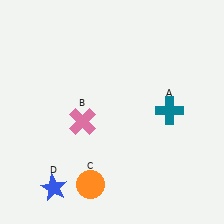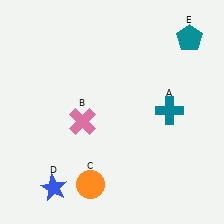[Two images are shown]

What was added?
A teal pentagon (E) was added in Image 2.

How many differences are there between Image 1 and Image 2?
There is 1 difference between the two images.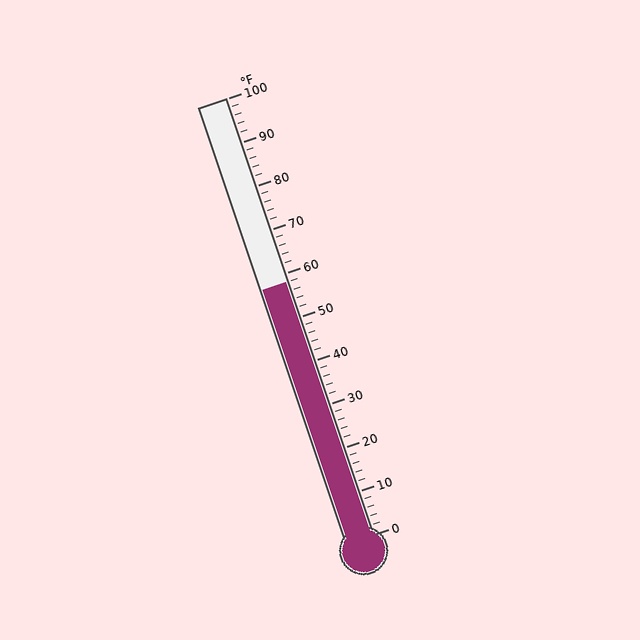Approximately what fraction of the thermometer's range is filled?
The thermometer is filled to approximately 60% of its range.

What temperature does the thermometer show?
The thermometer shows approximately 58°F.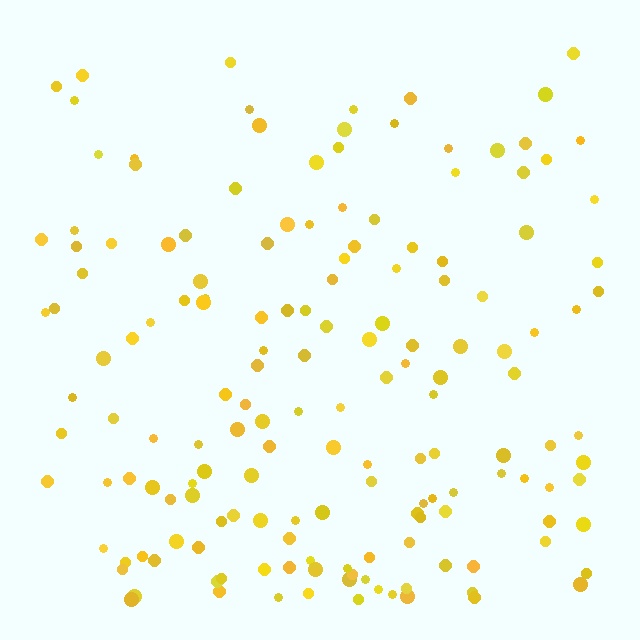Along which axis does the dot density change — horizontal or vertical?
Vertical.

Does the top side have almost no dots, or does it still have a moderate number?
Still a moderate number, just noticeably fewer than the bottom.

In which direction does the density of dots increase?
From top to bottom, with the bottom side densest.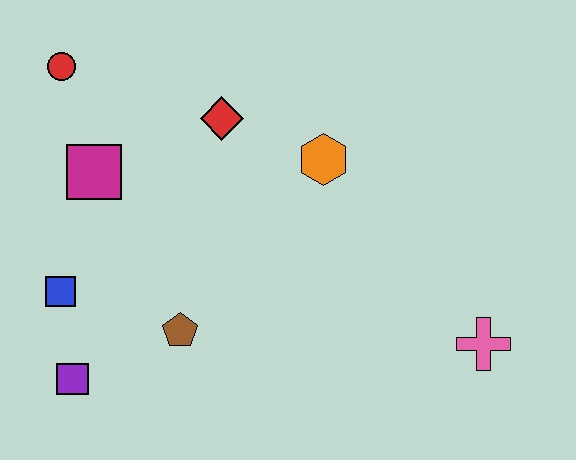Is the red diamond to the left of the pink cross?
Yes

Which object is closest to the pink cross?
The orange hexagon is closest to the pink cross.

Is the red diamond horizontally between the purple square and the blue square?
No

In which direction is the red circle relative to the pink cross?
The red circle is to the left of the pink cross.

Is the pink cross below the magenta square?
Yes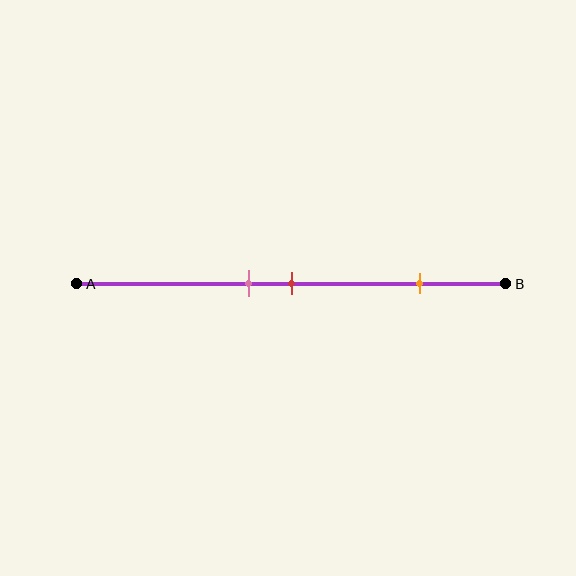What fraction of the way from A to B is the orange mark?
The orange mark is approximately 80% (0.8) of the way from A to B.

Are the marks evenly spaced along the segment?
No, the marks are not evenly spaced.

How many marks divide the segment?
There are 3 marks dividing the segment.